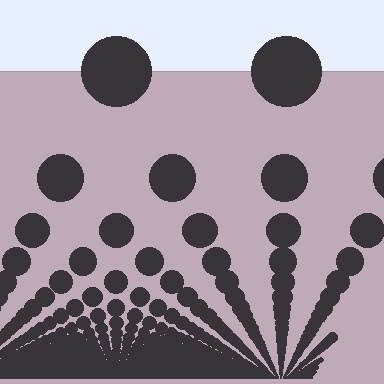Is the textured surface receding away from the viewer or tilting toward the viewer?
The surface appears to tilt toward the viewer. Texture elements get larger and sparser toward the top.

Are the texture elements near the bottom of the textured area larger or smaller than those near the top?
Smaller. The gradient is inverted — elements near the bottom are smaller and denser.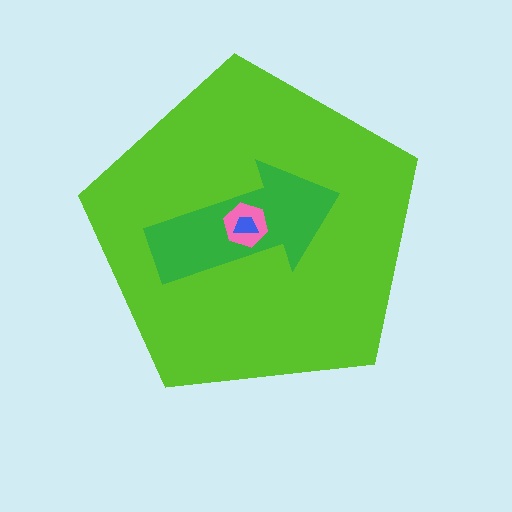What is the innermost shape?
The blue trapezoid.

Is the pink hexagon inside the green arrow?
Yes.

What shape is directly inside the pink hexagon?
The blue trapezoid.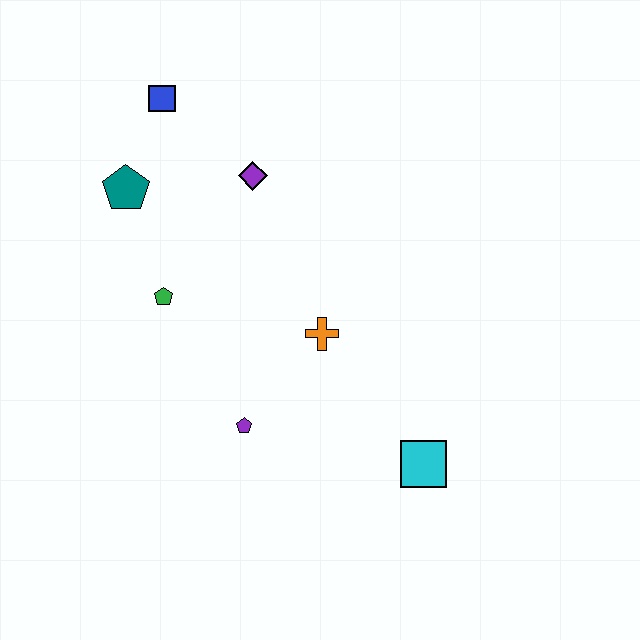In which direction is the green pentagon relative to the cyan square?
The green pentagon is to the left of the cyan square.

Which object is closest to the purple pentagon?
The orange cross is closest to the purple pentagon.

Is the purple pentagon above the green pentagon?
No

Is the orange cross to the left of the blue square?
No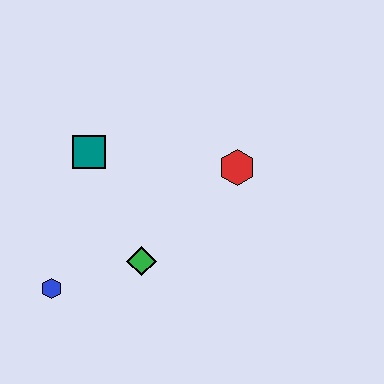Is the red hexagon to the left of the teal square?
No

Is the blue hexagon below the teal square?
Yes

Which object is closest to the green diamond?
The blue hexagon is closest to the green diamond.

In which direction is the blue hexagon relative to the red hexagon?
The blue hexagon is to the left of the red hexagon.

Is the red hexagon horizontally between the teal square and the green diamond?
No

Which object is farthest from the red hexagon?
The blue hexagon is farthest from the red hexagon.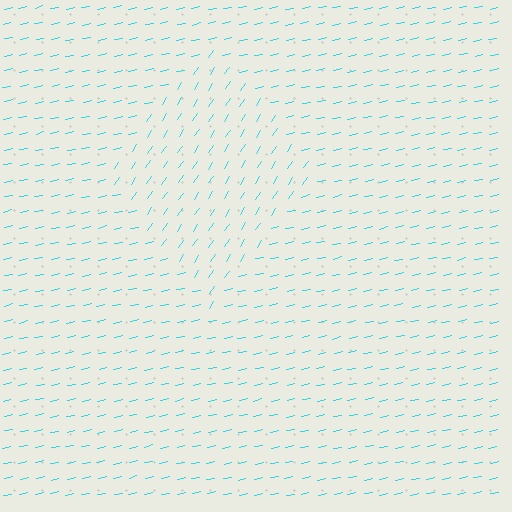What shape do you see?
I see a diamond.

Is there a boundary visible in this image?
Yes, there is a texture boundary formed by a change in line orientation.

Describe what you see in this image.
The image is filled with small cyan line segments. A diamond region in the image has lines oriented differently from the surrounding lines, creating a visible texture boundary.